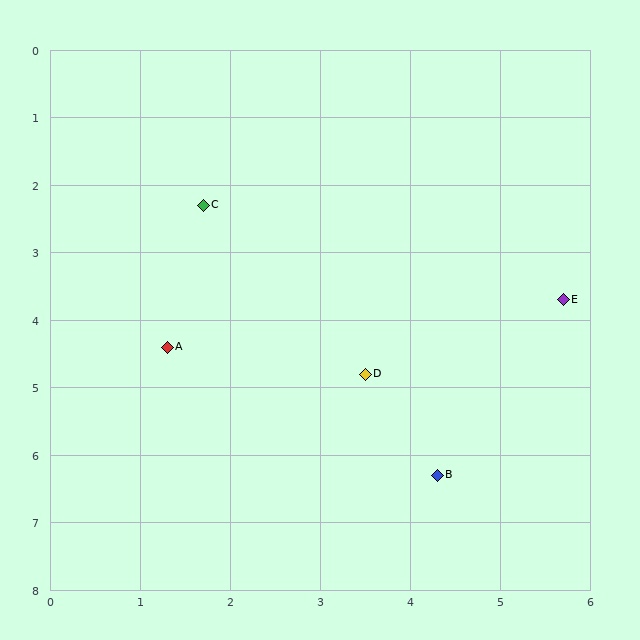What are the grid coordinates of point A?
Point A is at approximately (1.3, 4.4).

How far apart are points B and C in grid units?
Points B and C are about 4.8 grid units apart.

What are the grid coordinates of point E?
Point E is at approximately (5.7, 3.7).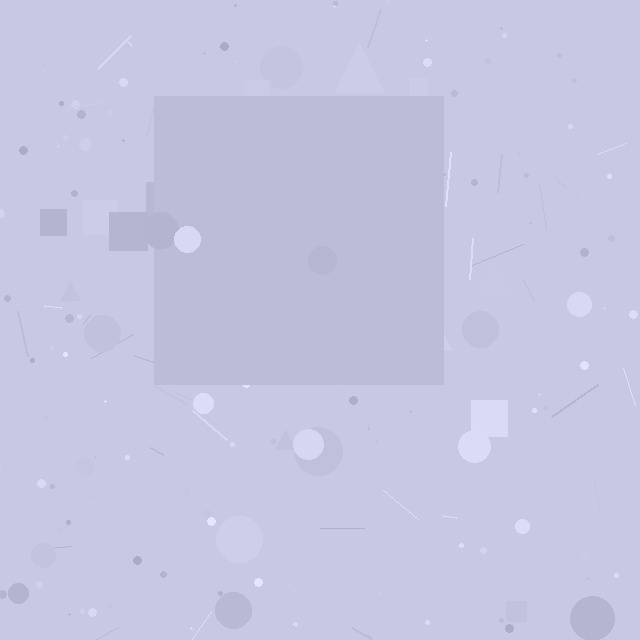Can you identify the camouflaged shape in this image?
The camouflaged shape is a square.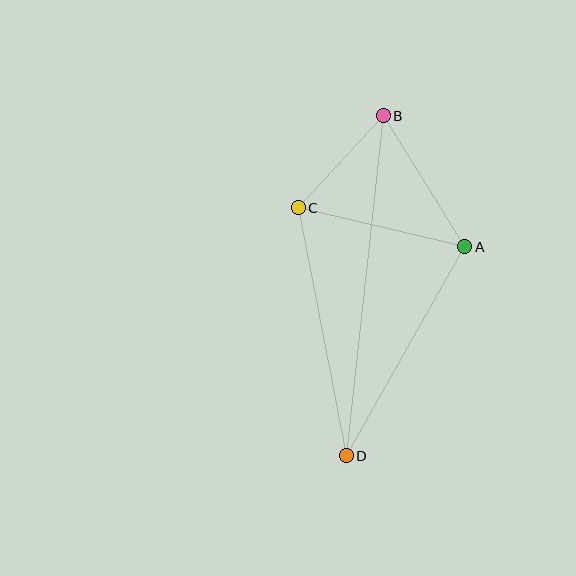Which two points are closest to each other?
Points B and C are closest to each other.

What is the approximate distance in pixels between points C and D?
The distance between C and D is approximately 253 pixels.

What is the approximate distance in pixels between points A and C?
The distance between A and C is approximately 171 pixels.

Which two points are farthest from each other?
Points B and D are farthest from each other.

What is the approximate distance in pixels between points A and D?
The distance between A and D is approximately 241 pixels.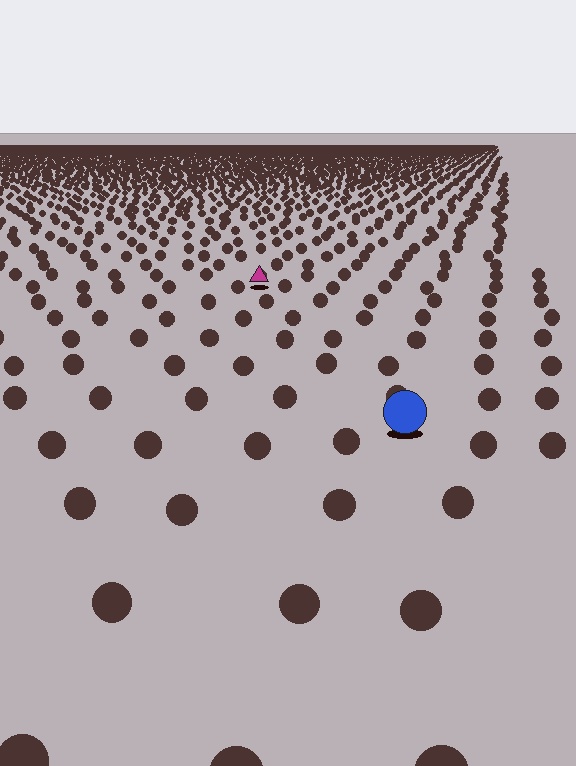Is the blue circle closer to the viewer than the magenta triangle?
Yes. The blue circle is closer — you can tell from the texture gradient: the ground texture is coarser near it.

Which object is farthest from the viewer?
The magenta triangle is farthest from the viewer. It appears smaller and the ground texture around it is denser.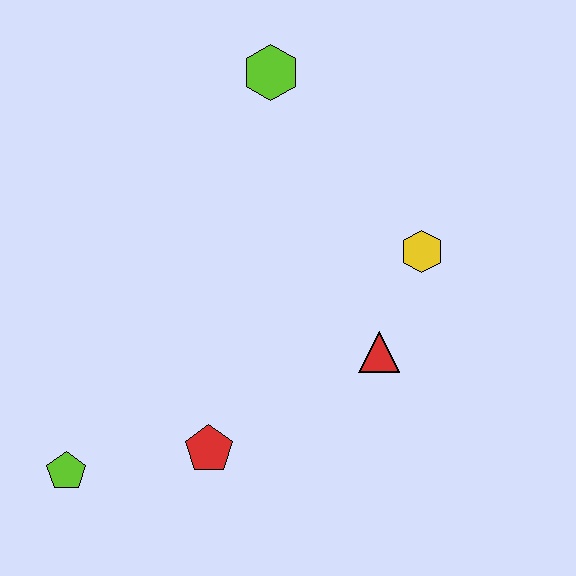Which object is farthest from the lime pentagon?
The lime hexagon is farthest from the lime pentagon.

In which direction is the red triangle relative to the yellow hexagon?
The red triangle is below the yellow hexagon.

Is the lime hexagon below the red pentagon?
No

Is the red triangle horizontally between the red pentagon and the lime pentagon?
No